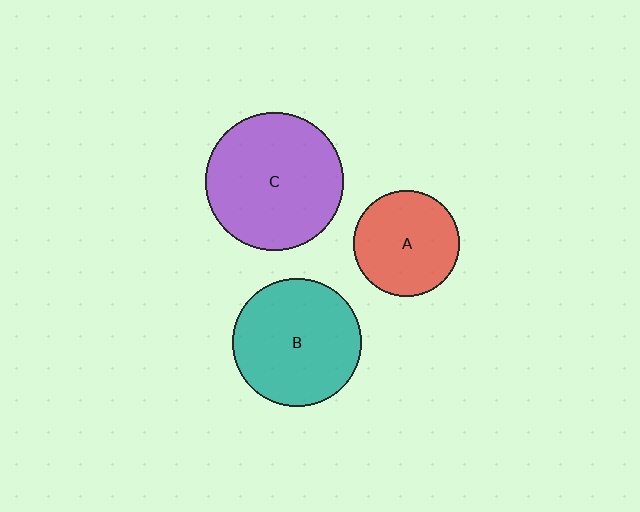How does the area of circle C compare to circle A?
Approximately 1.7 times.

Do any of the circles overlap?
No, none of the circles overlap.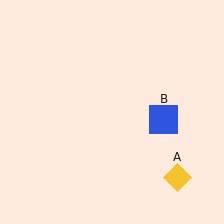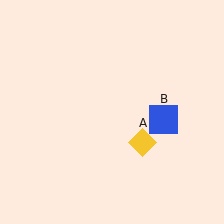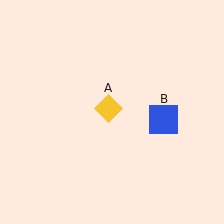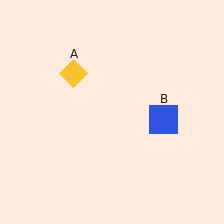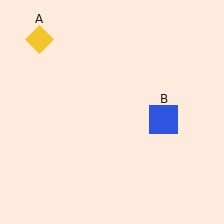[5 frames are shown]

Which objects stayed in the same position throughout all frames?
Blue square (object B) remained stationary.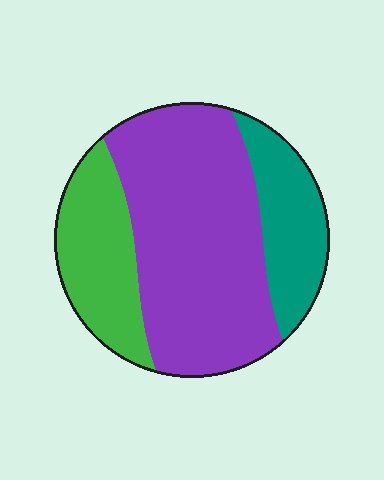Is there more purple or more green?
Purple.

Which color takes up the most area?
Purple, at roughly 60%.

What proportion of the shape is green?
Green takes up about one quarter (1/4) of the shape.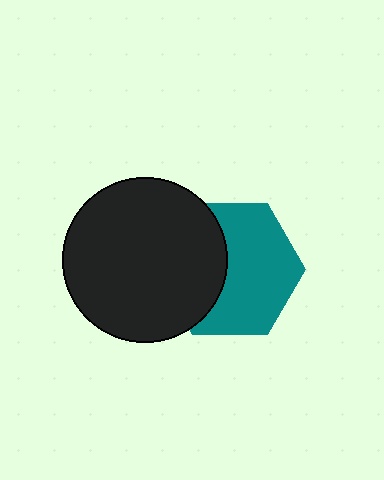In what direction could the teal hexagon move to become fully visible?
The teal hexagon could move right. That would shift it out from behind the black circle entirely.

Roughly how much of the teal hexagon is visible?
About half of it is visible (roughly 61%).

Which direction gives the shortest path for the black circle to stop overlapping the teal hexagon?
Moving left gives the shortest separation.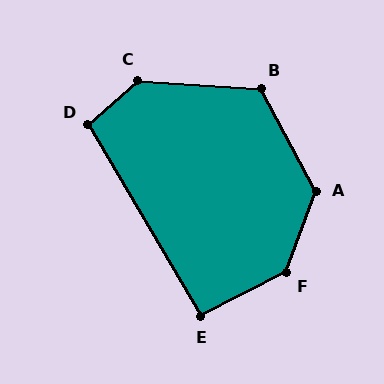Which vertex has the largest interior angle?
F, at approximately 137 degrees.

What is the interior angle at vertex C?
Approximately 134 degrees (obtuse).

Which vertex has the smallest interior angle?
E, at approximately 94 degrees.